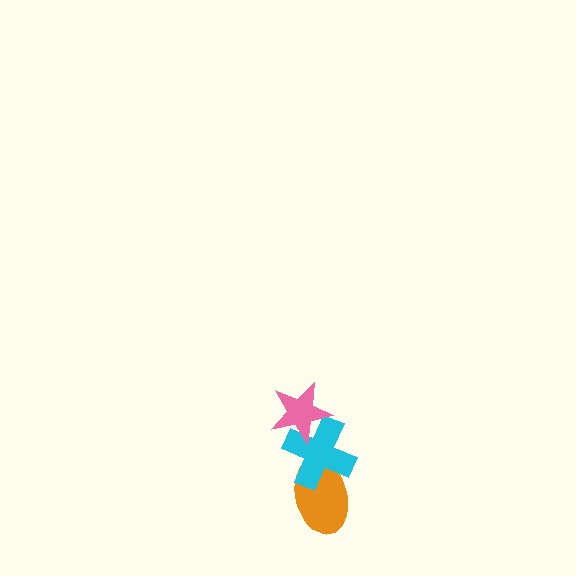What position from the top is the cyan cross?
The cyan cross is 2nd from the top.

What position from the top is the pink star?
The pink star is 1st from the top.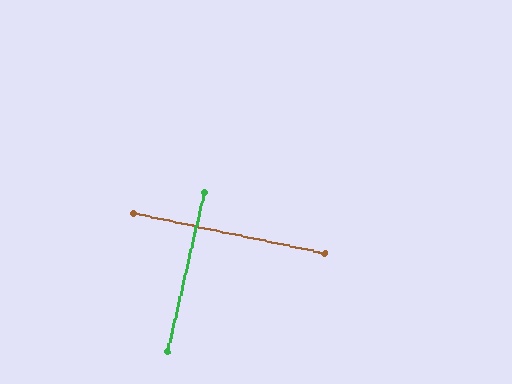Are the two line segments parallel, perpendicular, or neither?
Perpendicular — they meet at approximately 89°.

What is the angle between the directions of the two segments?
Approximately 89 degrees.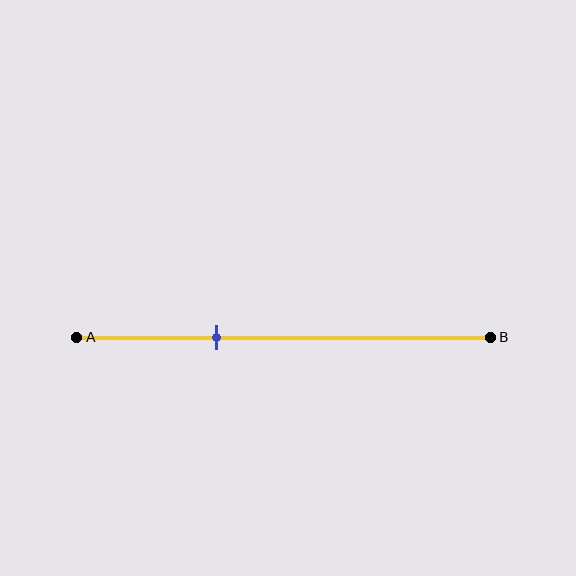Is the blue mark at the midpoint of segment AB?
No, the mark is at about 35% from A, not at the 50% midpoint.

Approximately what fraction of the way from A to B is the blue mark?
The blue mark is approximately 35% of the way from A to B.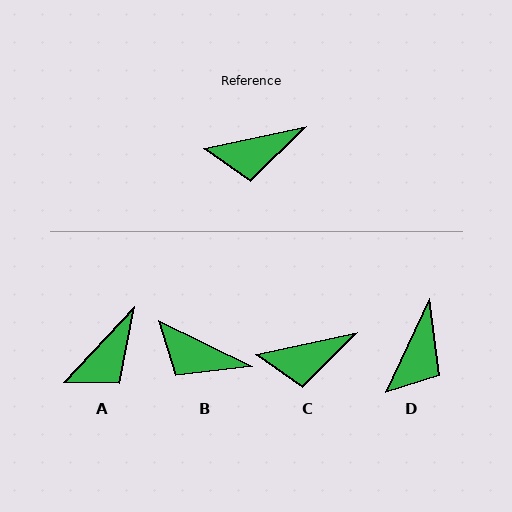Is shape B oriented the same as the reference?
No, it is off by about 38 degrees.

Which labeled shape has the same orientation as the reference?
C.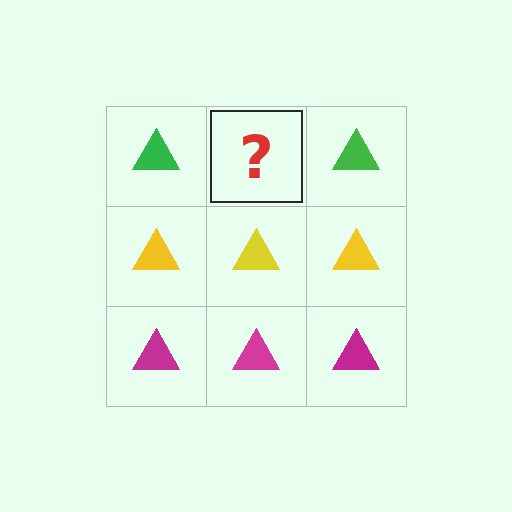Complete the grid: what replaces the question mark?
The question mark should be replaced with a green triangle.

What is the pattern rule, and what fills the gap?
The rule is that each row has a consistent color. The gap should be filled with a green triangle.